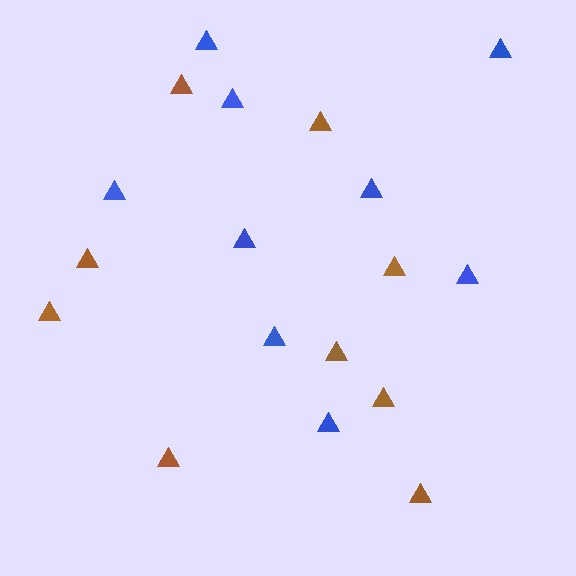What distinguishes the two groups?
There are 2 groups: one group of blue triangles (9) and one group of brown triangles (9).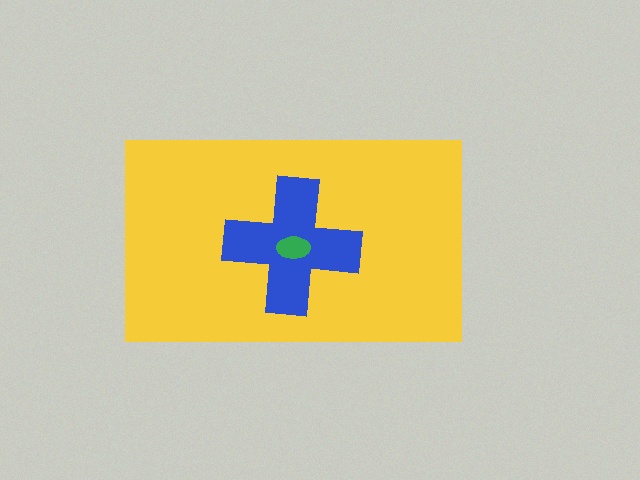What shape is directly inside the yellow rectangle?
The blue cross.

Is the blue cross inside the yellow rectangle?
Yes.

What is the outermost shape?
The yellow rectangle.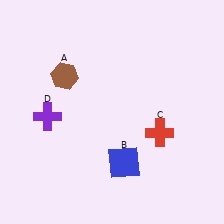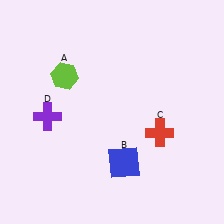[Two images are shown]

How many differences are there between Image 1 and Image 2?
There is 1 difference between the two images.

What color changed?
The hexagon (A) changed from brown in Image 1 to lime in Image 2.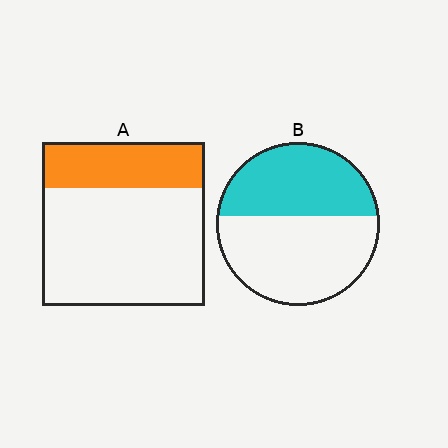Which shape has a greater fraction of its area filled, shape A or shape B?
Shape B.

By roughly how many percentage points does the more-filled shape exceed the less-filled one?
By roughly 15 percentage points (B over A).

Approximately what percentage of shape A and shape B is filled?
A is approximately 30% and B is approximately 45%.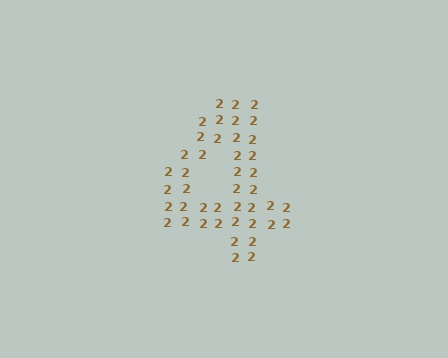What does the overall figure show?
The overall figure shows the digit 4.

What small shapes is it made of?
It is made of small digit 2's.